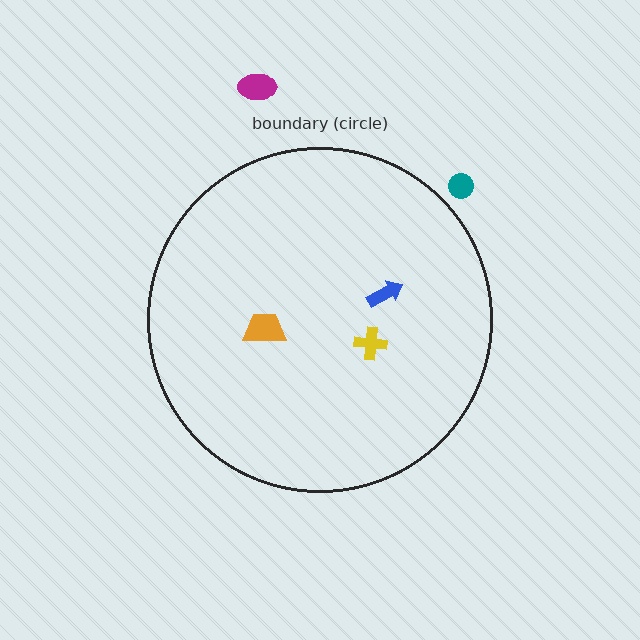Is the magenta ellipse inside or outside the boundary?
Outside.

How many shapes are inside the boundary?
3 inside, 2 outside.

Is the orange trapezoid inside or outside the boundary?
Inside.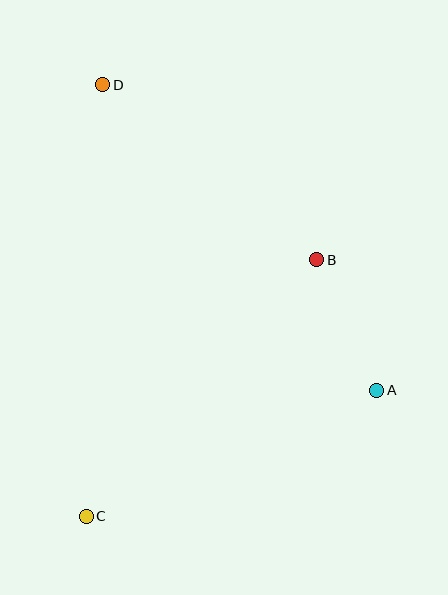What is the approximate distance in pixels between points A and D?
The distance between A and D is approximately 410 pixels.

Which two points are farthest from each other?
Points C and D are farthest from each other.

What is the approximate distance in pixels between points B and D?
The distance between B and D is approximately 276 pixels.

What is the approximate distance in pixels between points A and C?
The distance between A and C is approximately 317 pixels.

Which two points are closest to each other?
Points A and B are closest to each other.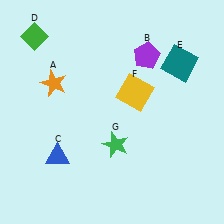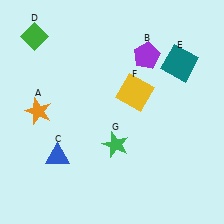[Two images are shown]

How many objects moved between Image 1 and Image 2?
1 object moved between the two images.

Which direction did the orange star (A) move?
The orange star (A) moved down.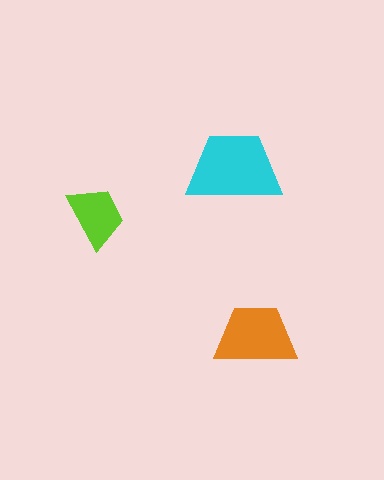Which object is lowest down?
The orange trapezoid is bottommost.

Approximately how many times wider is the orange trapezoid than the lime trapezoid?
About 1.5 times wider.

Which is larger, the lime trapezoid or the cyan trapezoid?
The cyan one.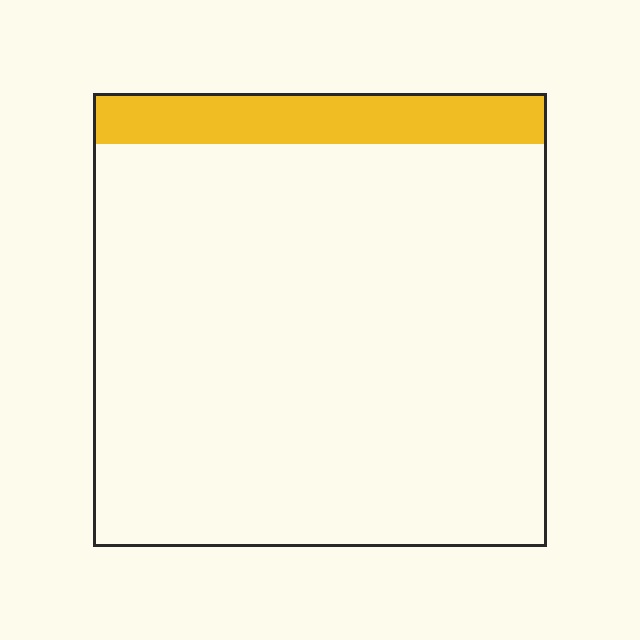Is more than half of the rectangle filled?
No.